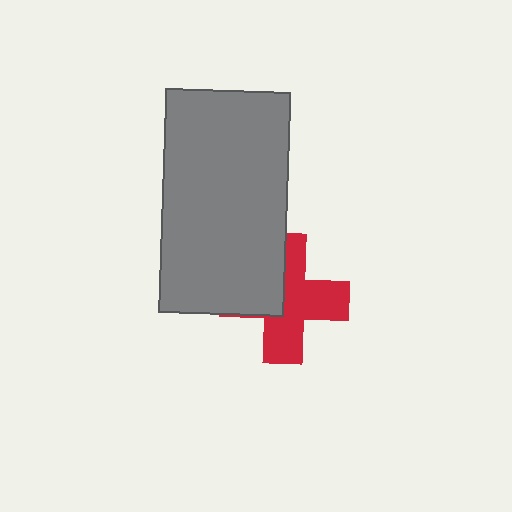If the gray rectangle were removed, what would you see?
You would see the complete red cross.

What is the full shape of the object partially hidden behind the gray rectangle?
The partially hidden object is a red cross.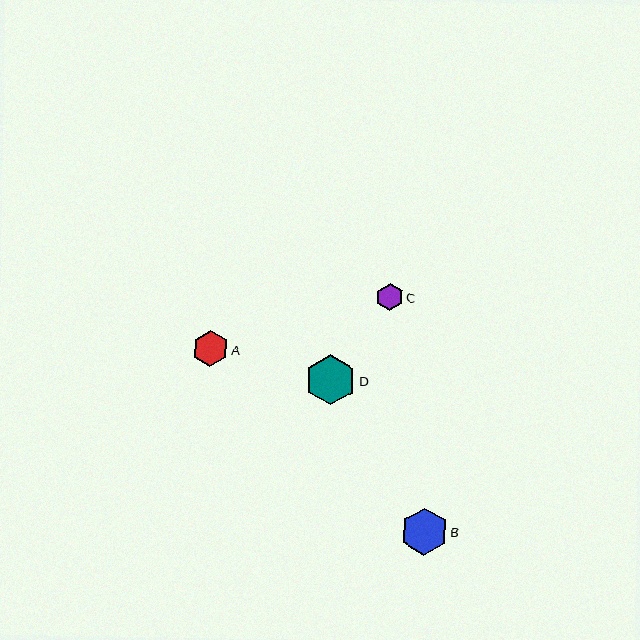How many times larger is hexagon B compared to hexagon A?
Hexagon B is approximately 1.3 times the size of hexagon A.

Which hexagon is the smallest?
Hexagon C is the smallest with a size of approximately 27 pixels.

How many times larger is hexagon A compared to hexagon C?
Hexagon A is approximately 1.4 times the size of hexagon C.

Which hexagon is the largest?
Hexagon D is the largest with a size of approximately 50 pixels.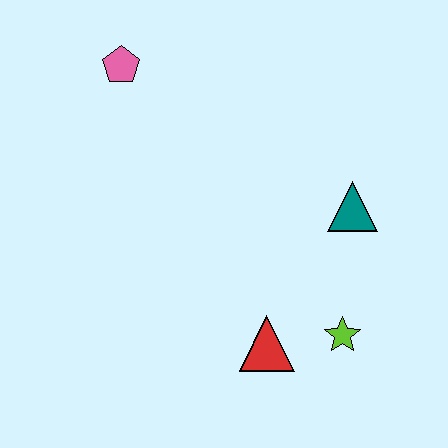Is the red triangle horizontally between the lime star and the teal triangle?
No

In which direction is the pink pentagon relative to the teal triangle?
The pink pentagon is to the left of the teal triangle.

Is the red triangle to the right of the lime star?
No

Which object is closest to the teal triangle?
The lime star is closest to the teal triangle.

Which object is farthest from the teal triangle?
The pink pentagon is farthest from the teal triangle.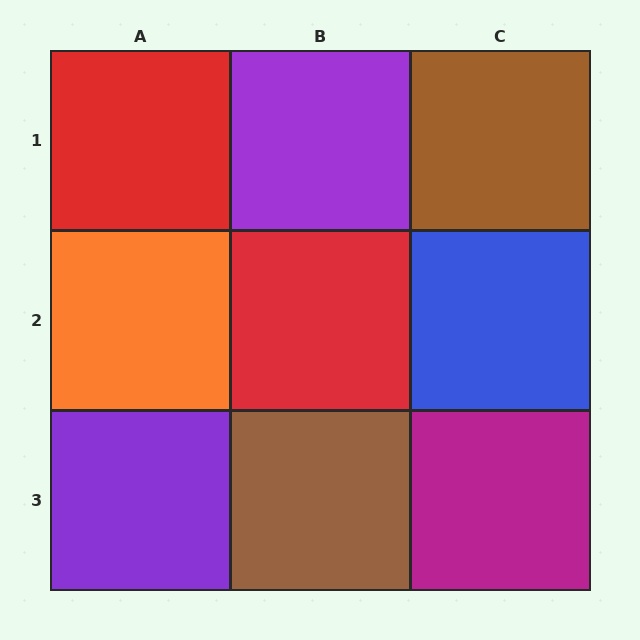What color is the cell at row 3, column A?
Purple.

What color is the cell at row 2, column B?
Red.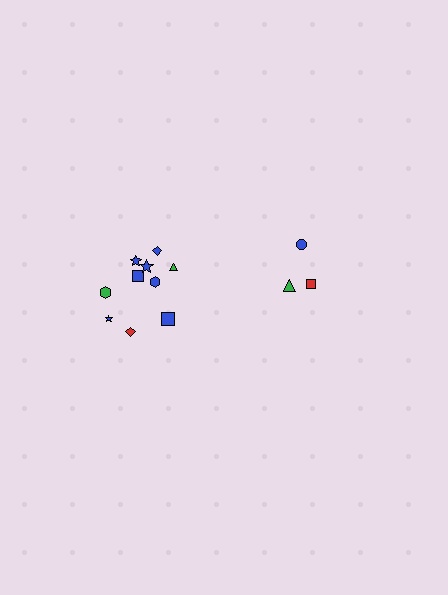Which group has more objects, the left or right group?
The left group.